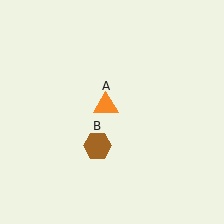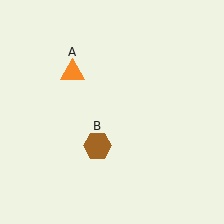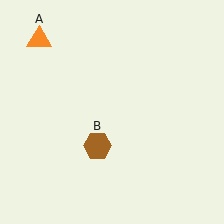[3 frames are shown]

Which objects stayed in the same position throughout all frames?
Brown hexagon (object B) remained stationary.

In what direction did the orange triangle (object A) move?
The orange triangle (object A) moved up and to the left.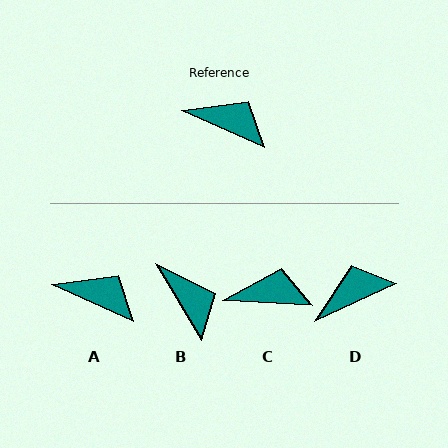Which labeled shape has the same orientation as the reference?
A.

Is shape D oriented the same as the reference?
No, it is off by about 49 degrees.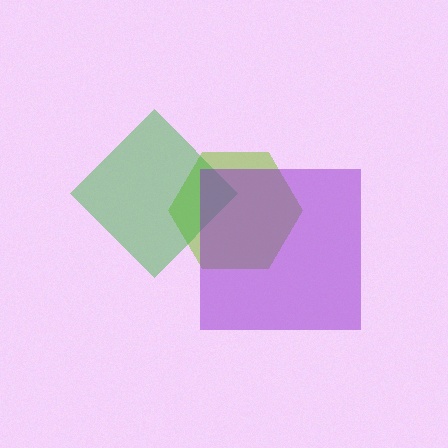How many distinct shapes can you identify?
There are 3 distinct shapes: a lime hexagon, a green diamond, a purple square.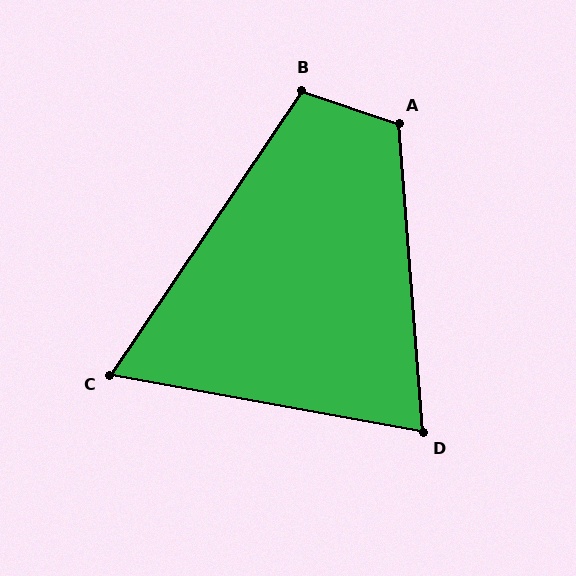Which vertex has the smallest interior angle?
C, at approximately 66 degrees.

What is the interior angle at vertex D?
Approximately 75 degrees (acute).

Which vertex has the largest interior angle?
A, at approximately 114 degrees.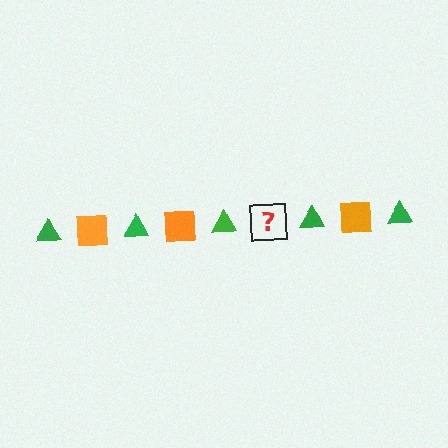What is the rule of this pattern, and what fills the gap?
The rule is that the pattern alternates between green triangle and orange square. The gap should be filled with an orange square.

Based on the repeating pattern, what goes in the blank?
The blank should be an orange square.